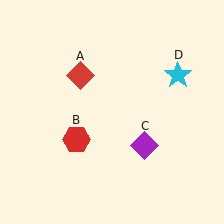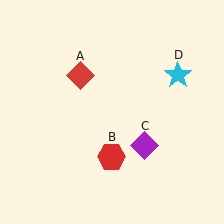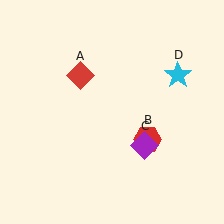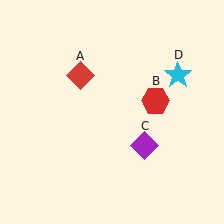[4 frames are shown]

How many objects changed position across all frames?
1 object changed position: red hexagon (object B).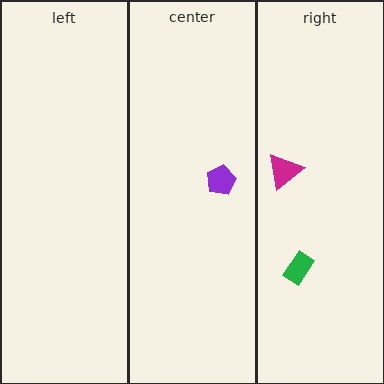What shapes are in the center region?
The purple pentagon.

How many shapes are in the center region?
1.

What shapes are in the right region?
The green rectangle, the magenta triangle.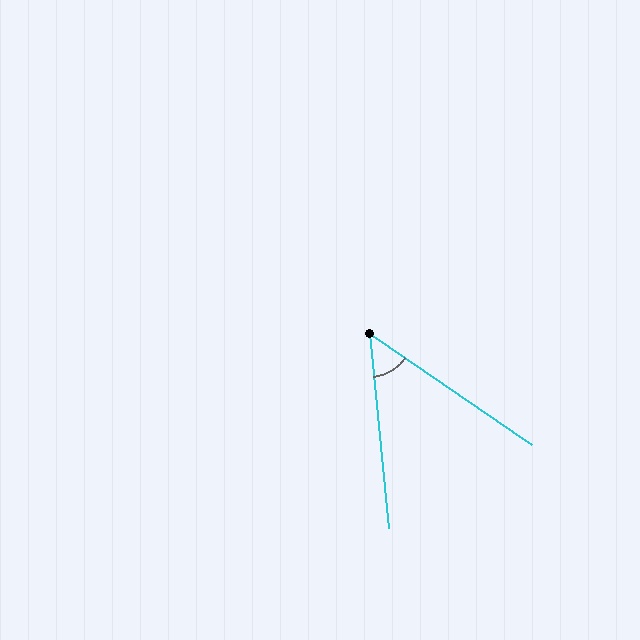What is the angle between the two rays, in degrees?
Approximately 50 degrees.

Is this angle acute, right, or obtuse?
It is acute.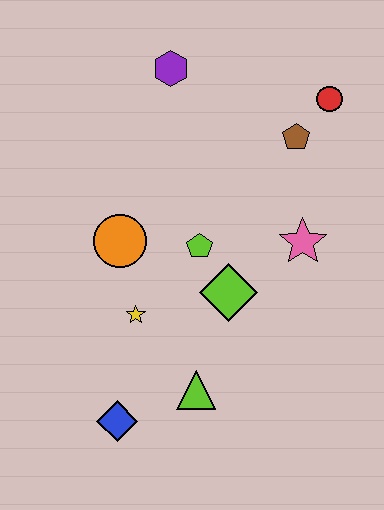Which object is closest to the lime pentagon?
The lime diamond is closest to the lime pentagon.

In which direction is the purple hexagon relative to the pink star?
The purple hexagon is above the pink star.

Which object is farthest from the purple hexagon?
The blue diamond is farthest from the purple hexagon.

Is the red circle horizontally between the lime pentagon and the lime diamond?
No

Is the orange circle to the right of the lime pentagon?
No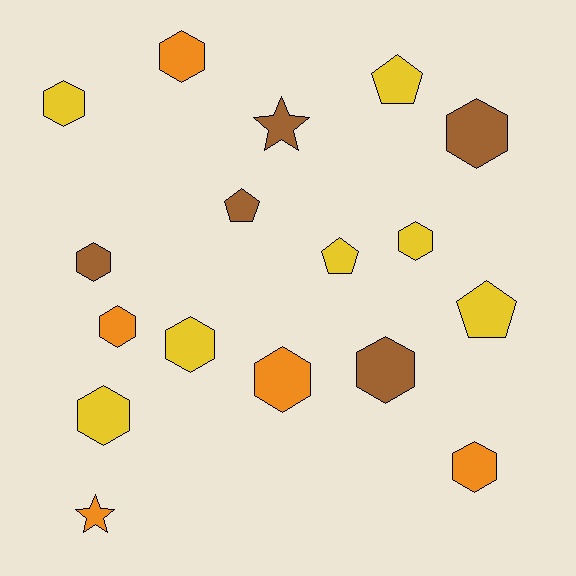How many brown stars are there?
There is 1 brown star.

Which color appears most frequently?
Yellow, with 7 objects.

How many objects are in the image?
There are 17 objects.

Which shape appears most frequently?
Hexagon, with 11 objects.